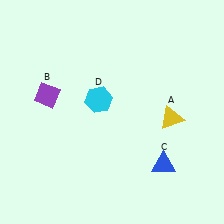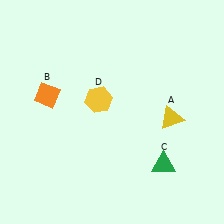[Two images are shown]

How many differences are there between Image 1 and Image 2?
There are 3 differences between the two images.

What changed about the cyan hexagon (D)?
In Image 1, D is cyan. In Image 2, it changed to yellow.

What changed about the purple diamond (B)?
In Image 1, B is purple. In Image 2, it changed to orange.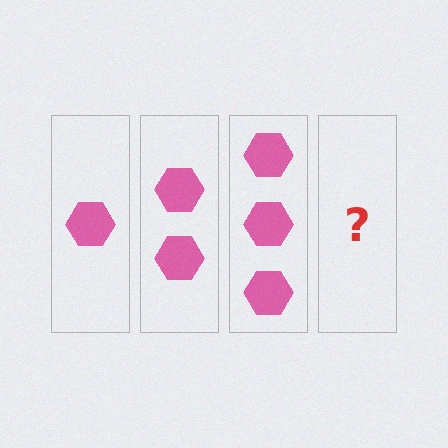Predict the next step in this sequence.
The next step is 4 hexagons.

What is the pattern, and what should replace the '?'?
The pattern is that each step adds one more hexagon. The '?' should be 4 hexagons.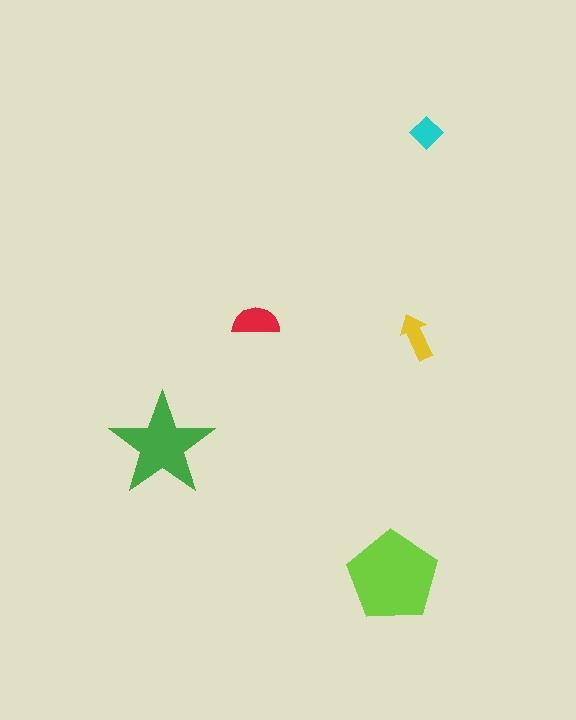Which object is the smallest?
The cyan diamond.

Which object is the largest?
The lime pentagon.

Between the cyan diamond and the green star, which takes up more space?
The green star.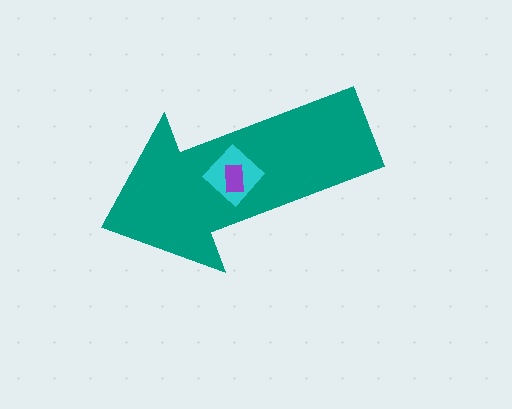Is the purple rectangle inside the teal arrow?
Yes.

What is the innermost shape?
The purple rectangle.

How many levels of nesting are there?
3.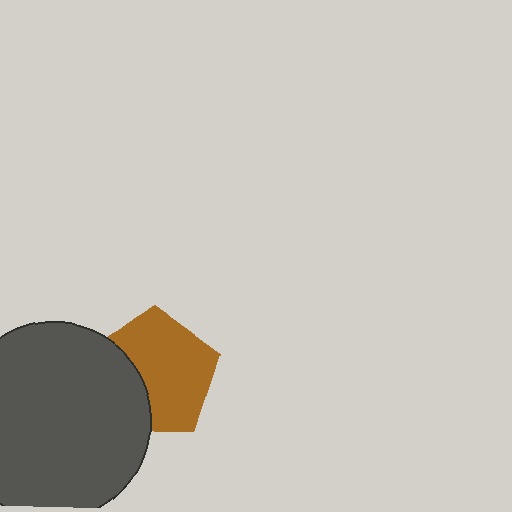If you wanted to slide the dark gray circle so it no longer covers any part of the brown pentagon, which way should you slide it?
Slide it left — that is the most direct way to separate the two shapes.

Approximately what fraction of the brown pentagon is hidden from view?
Roughly 33% of the brown pentagon is hidden behind the dark gray circle.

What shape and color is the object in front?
The object in front is a dark gray circle.